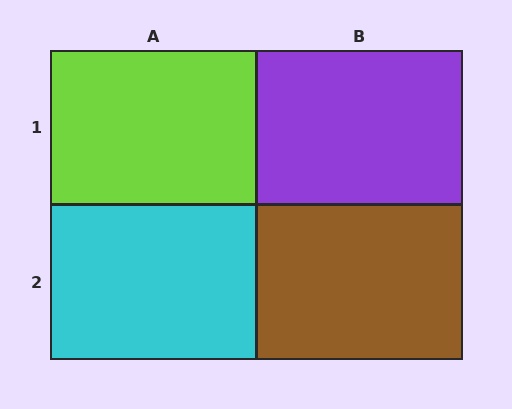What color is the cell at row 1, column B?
Purple.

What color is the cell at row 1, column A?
Lime.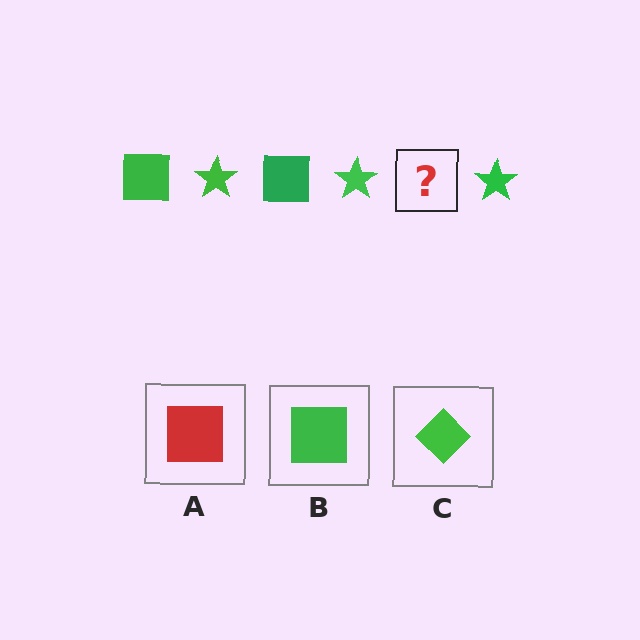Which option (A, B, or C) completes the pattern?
B.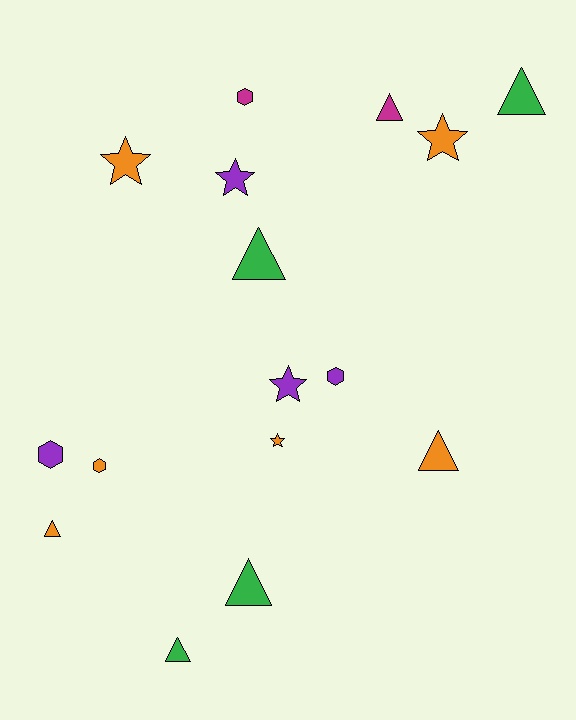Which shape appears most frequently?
Triangle, with 7 objects.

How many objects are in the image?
There are 16 objects.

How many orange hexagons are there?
There is 1 orange hexagon.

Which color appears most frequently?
Orange, with 6 objects.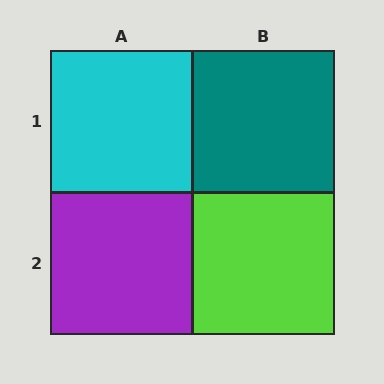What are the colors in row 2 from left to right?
Purple, lime.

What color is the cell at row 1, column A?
Cyan.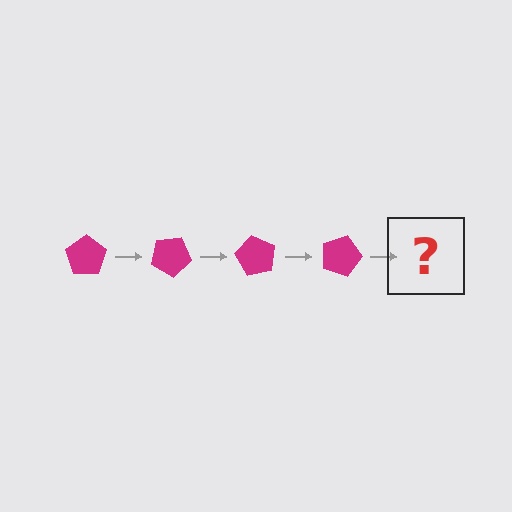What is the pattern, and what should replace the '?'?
The pattern is that the pentagon rotates 30 degrees each step. The '?' should be a magenta pentagon rotated 120 degrees.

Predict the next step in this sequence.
The next step is a magenta pentagon rotated 120 degrees.